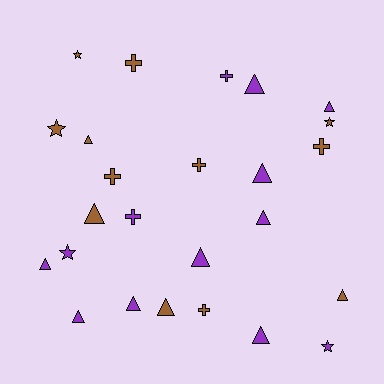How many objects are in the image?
There are 25 objects.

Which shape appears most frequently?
Triangle, with 13 objects.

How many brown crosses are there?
There are 5 brown crosses.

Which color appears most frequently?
Purple, with 13 objects.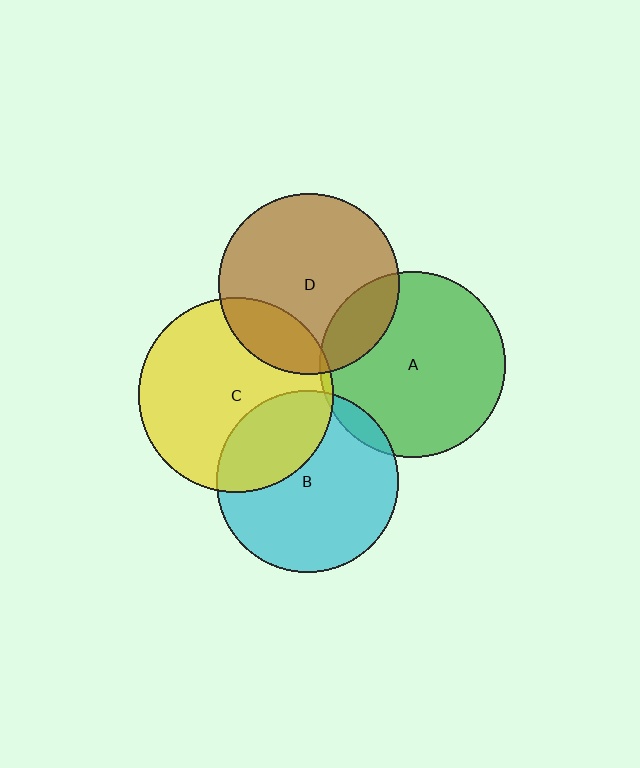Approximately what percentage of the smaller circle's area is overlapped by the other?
Approximately 30%.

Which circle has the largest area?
Circle C (yellow).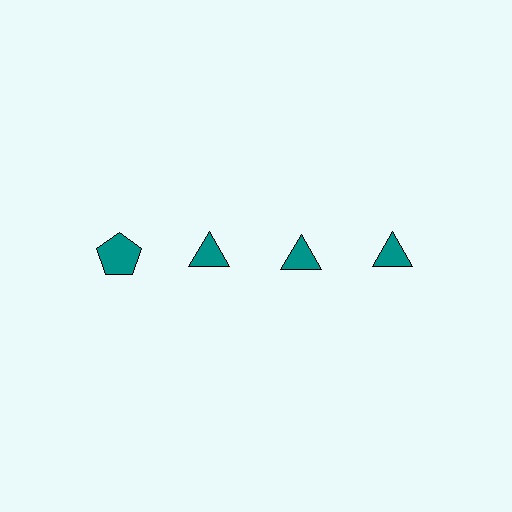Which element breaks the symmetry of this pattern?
The teal pentagon in the top row, leftmost column breaks the symmetry. All other shapes are teal triangles.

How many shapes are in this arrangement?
There are 4 shapes arranged in a grid pattern.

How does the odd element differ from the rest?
It has a different shape: pentagon instead of triangle.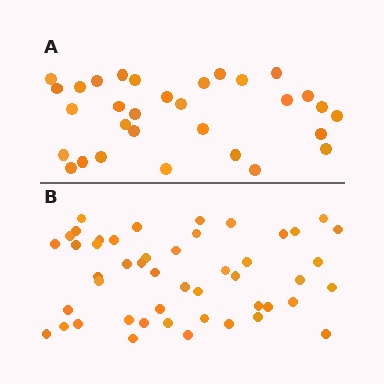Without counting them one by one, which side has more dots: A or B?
Region B (the bottom region) has more dots.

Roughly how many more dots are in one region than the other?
Region B has approximately 15 more dots than region A.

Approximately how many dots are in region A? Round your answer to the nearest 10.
About 30 dots. (The exact count is 31, which rounds to 30.)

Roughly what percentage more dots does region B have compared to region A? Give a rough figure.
About 55% more.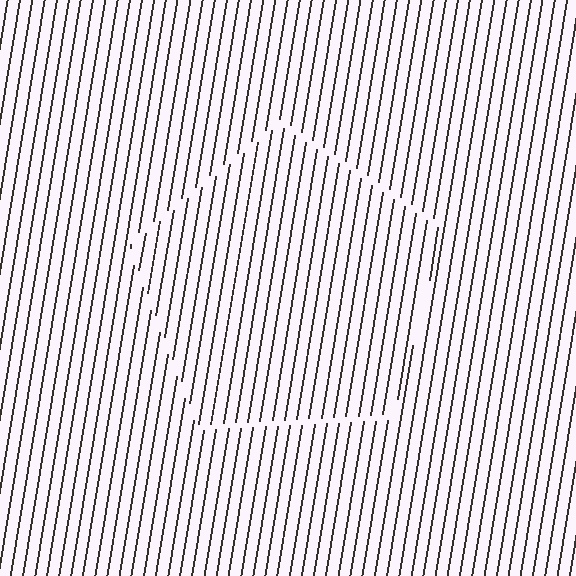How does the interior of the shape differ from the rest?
The interior of the shape contains the same grating, shifted by half a period — the contour is defined by the phase discontinuity where line-ends from the inner and outer gratings abut.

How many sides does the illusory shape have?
5 sides — the line-ends trace a pentagon.